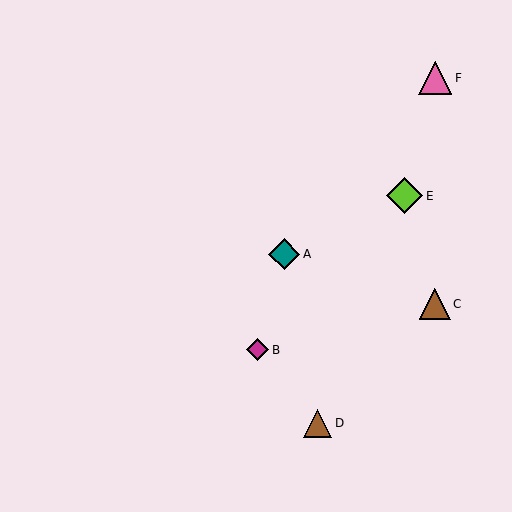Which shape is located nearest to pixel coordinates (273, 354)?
The magenta diamond (labeled B) at (258, 350) is nearest to that location.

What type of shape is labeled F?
Shape F is a pink triangle.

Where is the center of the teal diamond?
The center of the teal diamond is at (284, 254).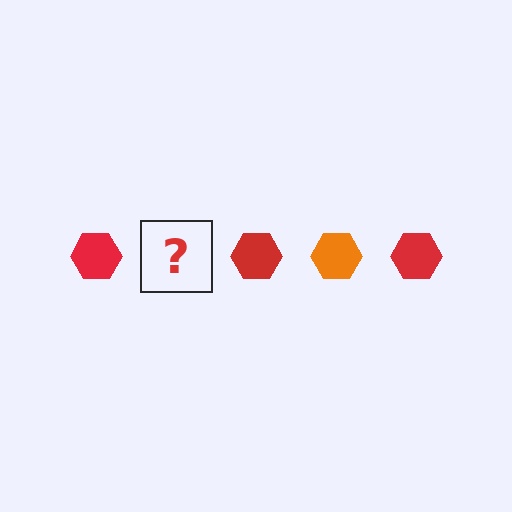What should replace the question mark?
The question mark should be replaced with an orange hexagon.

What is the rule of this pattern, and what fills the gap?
The rule is that the pattern cycles through red, orange hexagons. The gap should be filled with an orange hexagon.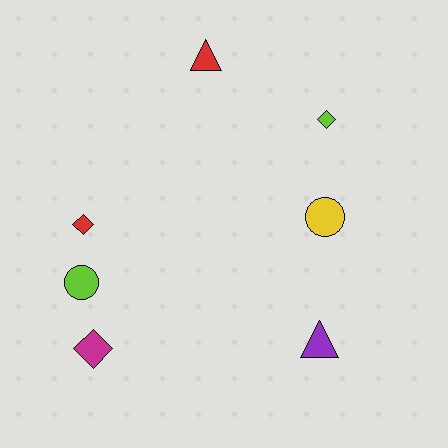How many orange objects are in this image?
There are no orange objects.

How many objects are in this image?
There are 7 objects.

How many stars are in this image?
There are no stars.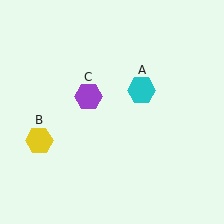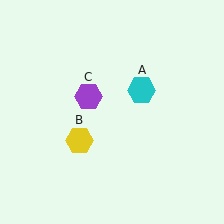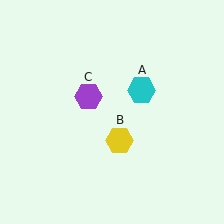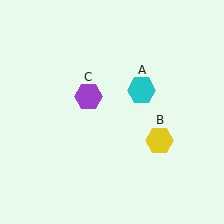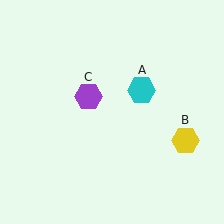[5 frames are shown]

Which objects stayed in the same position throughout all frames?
Cyan hexagon (object A) and purple hexagon (object C) remained stationary.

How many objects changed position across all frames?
1 object changed position: yellow hexagon (object B).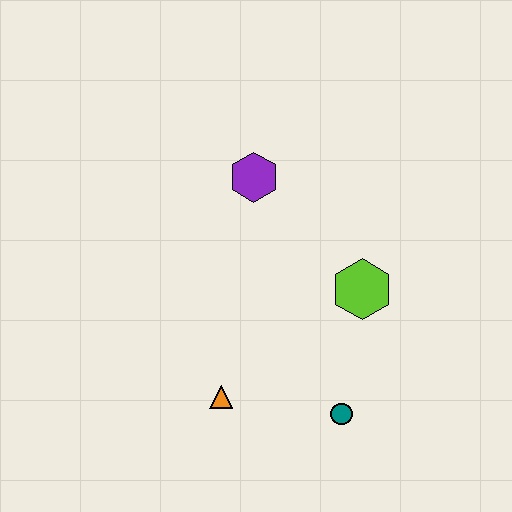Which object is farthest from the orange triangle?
The purple hexagon is farthest from the orange triangle.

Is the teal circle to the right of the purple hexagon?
Yes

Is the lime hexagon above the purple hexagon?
No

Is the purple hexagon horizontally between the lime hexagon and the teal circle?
No